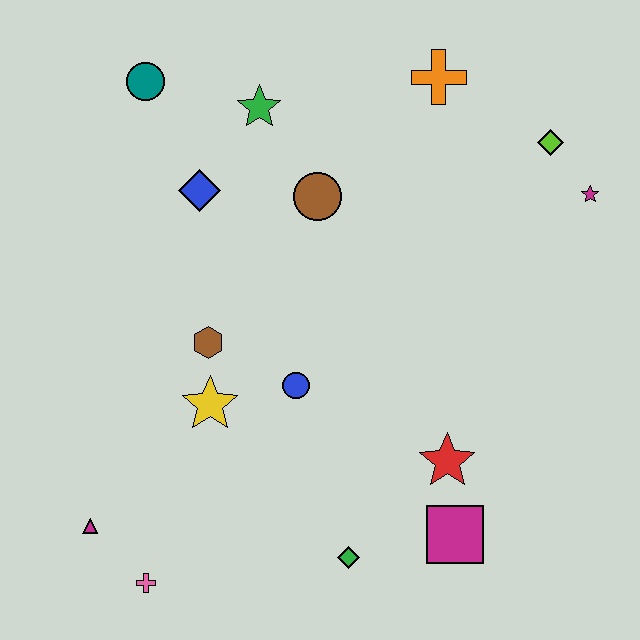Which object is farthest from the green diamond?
The teal circle is farthest from the green diamond.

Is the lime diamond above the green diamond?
Yes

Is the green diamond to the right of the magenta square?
No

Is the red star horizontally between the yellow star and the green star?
No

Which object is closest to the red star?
The magenta square is closest to the red star.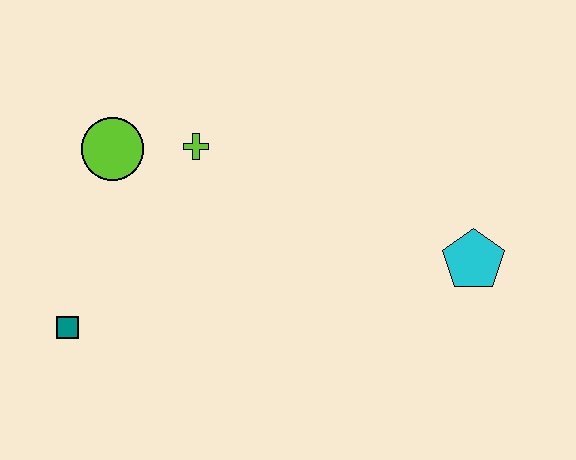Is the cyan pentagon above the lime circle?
No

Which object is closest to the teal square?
The lime circle is closest to the teal square.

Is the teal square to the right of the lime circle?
No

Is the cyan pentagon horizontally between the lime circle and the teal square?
No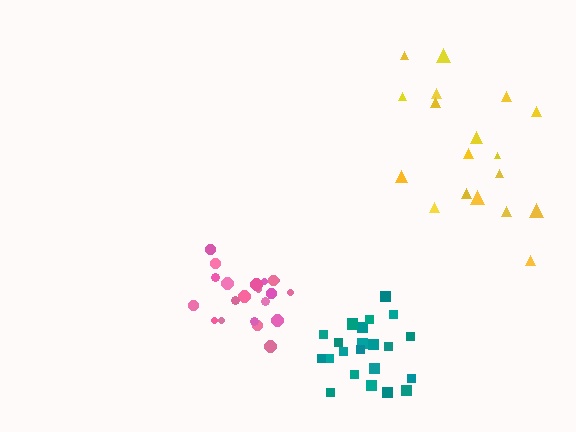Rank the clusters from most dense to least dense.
teal, pink, yellow.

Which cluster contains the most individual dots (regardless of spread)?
Teal (23).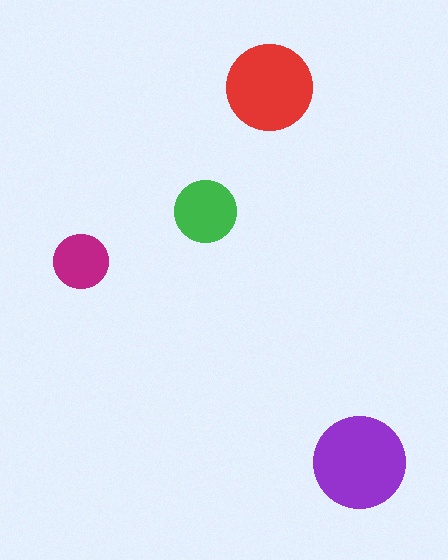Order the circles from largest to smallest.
the purple one, the red one, the green one, the magenta one.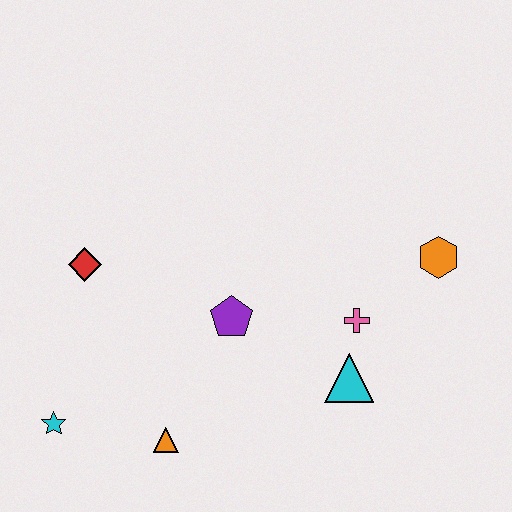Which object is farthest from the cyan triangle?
The cyan star is farthest from the cyan triangle.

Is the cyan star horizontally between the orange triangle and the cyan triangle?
No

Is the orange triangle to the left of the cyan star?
No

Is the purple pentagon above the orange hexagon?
No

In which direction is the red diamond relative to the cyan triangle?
The red diamond is to the left of the cyan triangle.